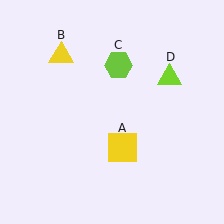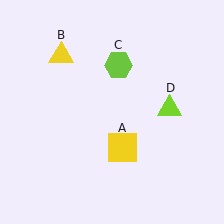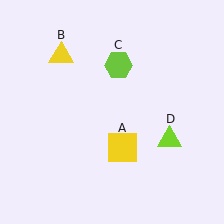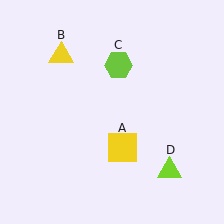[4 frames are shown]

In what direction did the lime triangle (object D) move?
The lime triangle (object D) moved down.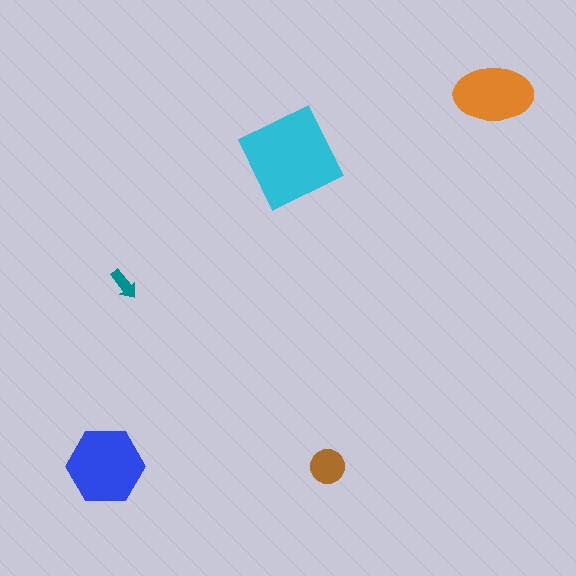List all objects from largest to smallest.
The cyan square, the blue hexagon, the orange ellipse, the brown circle, the teal arrow.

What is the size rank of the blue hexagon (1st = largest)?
2nd.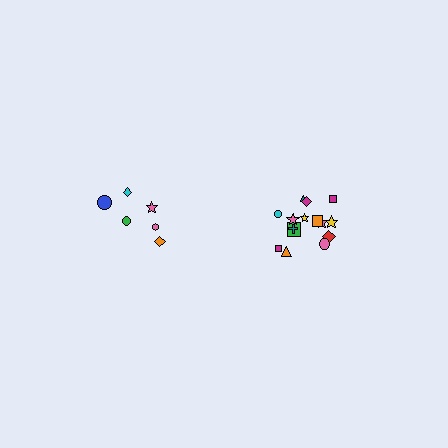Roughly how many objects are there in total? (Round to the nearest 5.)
Roughly 20 objects in total.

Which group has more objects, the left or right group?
The right group.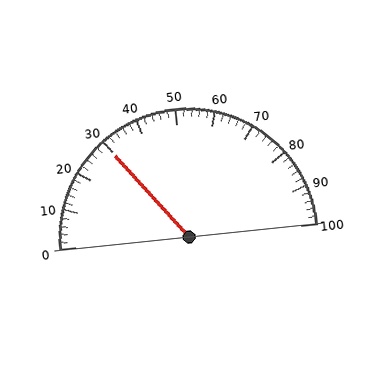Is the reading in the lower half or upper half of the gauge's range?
The reading is in the lower half of the range (0 to 100).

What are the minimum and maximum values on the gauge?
The gauge ranges from 0 to 100.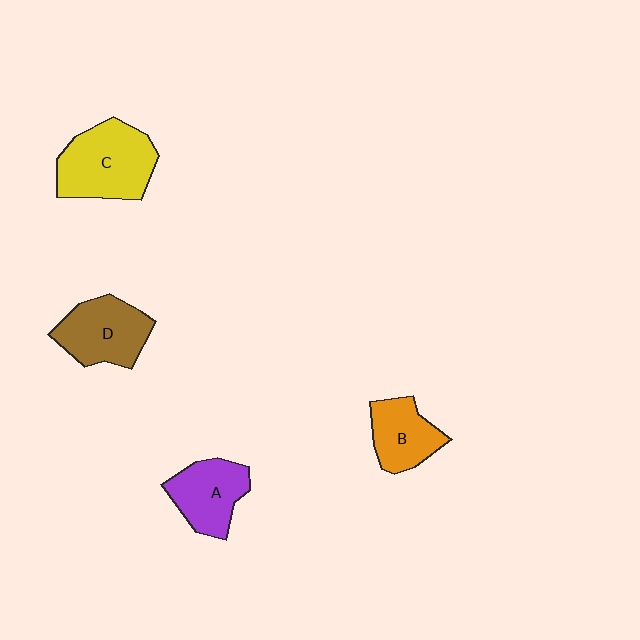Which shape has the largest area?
Shape C (yellow).